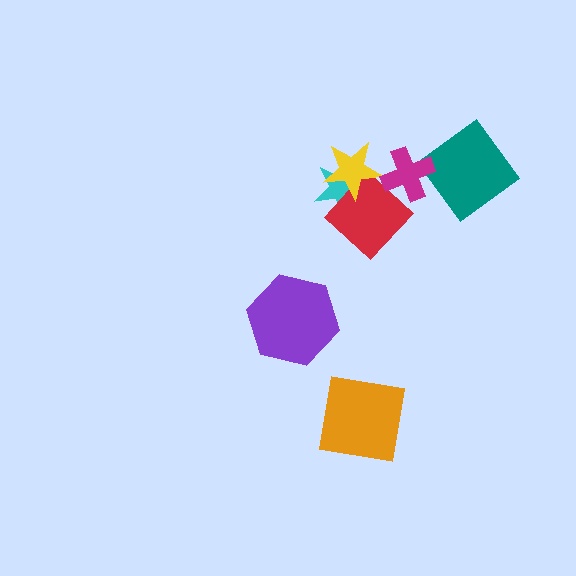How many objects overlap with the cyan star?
2 objects overlap with the cyan star.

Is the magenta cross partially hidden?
No, no other shape covers it.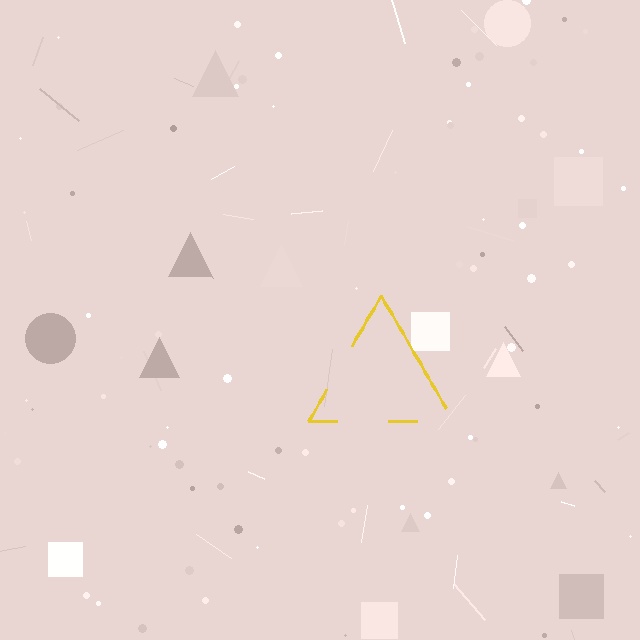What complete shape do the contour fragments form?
The contour fragments form a triangle.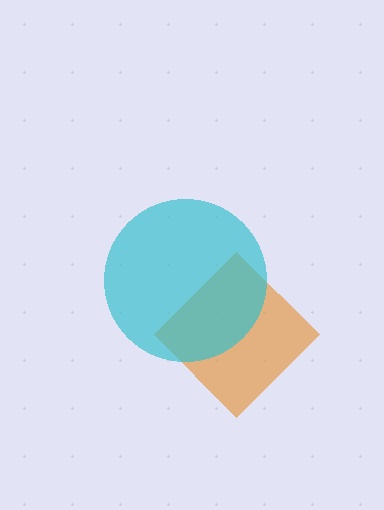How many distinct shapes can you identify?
There are 2 distinct shapes: an orange diamond, a cyan circle.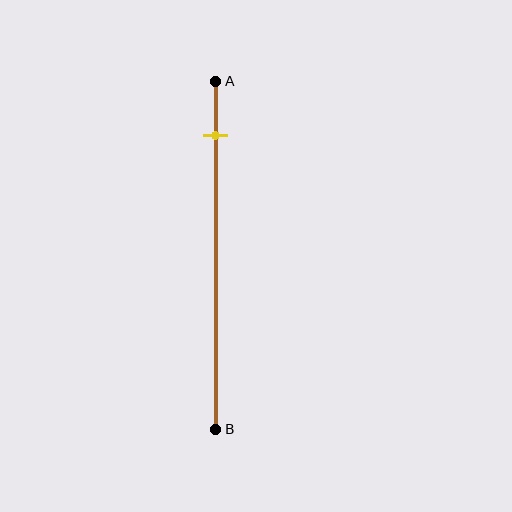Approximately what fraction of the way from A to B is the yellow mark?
The yellow mark is approximately 15% of the way from A to B.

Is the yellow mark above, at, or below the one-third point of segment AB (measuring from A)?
The yellow mark is above the one-third point of segment AB.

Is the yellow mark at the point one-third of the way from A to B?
No, the mark is at about 15% from A, not at the 33% one-third point.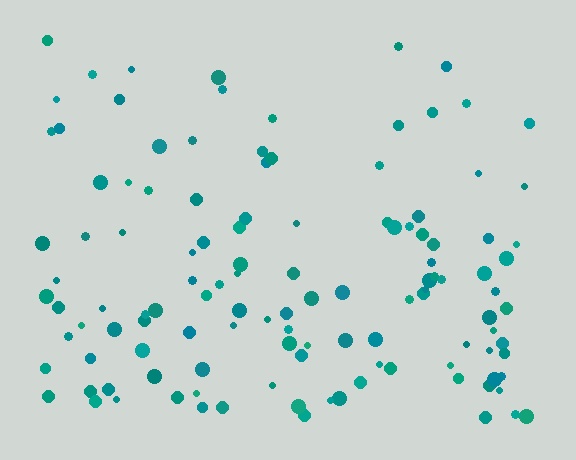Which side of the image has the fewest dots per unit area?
The top.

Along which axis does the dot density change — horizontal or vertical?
Vertical.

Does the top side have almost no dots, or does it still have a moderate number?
Still a moderate number, just noticeably fewer than the bottom.